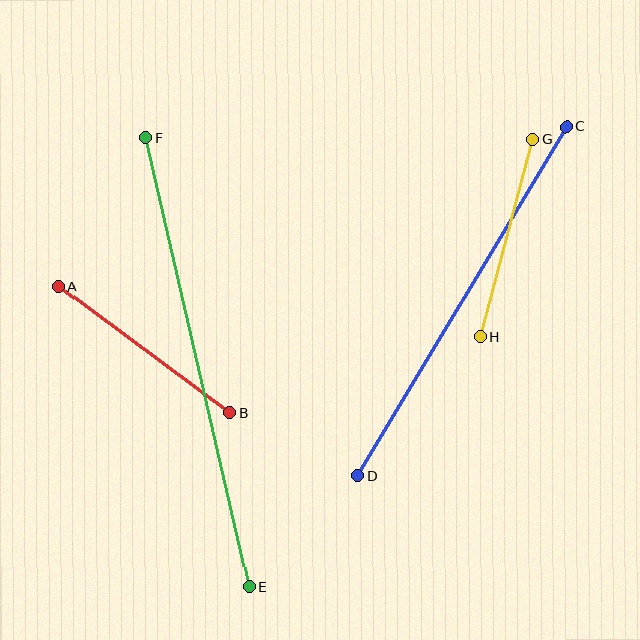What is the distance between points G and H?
The distance is approximately 204 pixels.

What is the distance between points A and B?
The distance is approximately 214 pixels.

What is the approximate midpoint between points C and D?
The midpoint is at approximately (462, 301) pixels.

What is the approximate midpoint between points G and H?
The midpoint is at approximately (506, 238) pixels.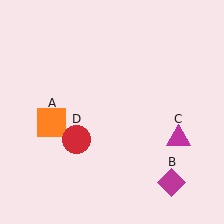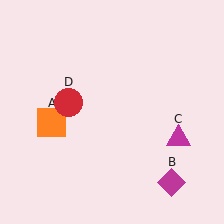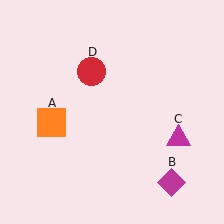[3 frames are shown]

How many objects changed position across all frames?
1 object changed position: red circle (object D).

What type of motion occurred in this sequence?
The red circle (object D) rotated clockwise around the center of the scene.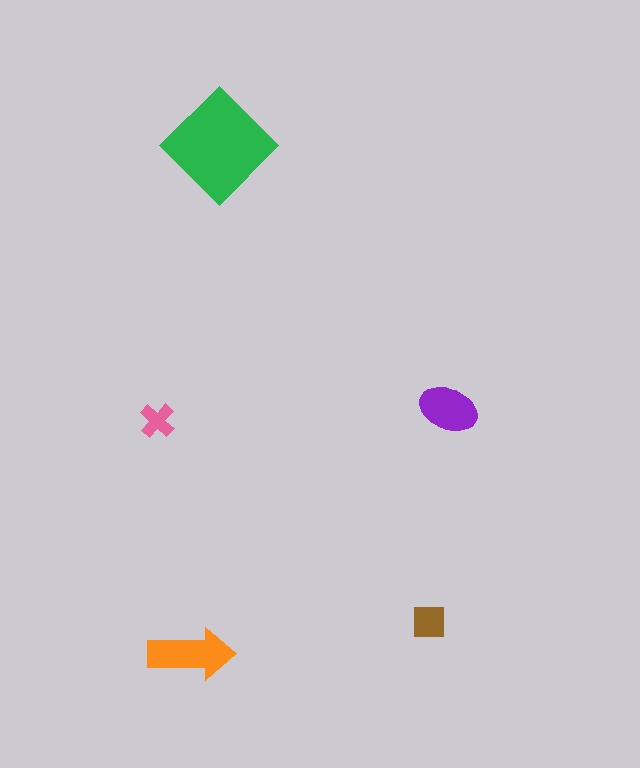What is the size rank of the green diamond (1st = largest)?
1st.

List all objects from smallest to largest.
The pink cross, the brown square, the purple ellipse, the orange arrow, the green diamond.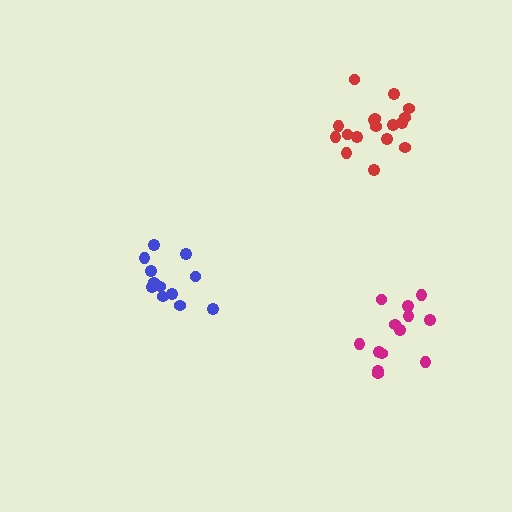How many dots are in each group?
Group 1: 12 dots, Group 2: 17 dots, Group 3: 13 dots (42 total).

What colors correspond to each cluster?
The clusters are colored: blue, red, magenta.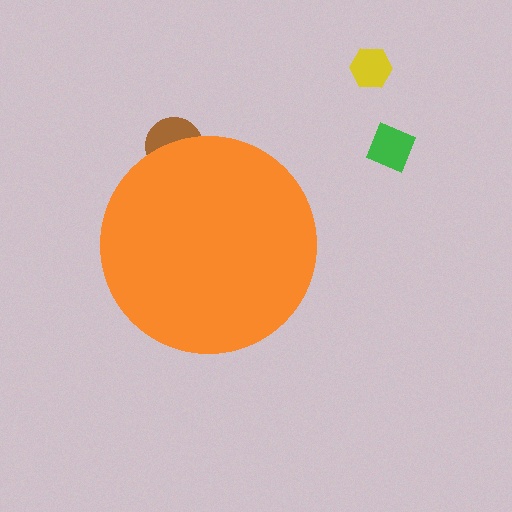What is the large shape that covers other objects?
An orange circle.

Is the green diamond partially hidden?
No, the green diamond is fully visible.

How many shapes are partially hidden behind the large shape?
1 shape is partially hidden.